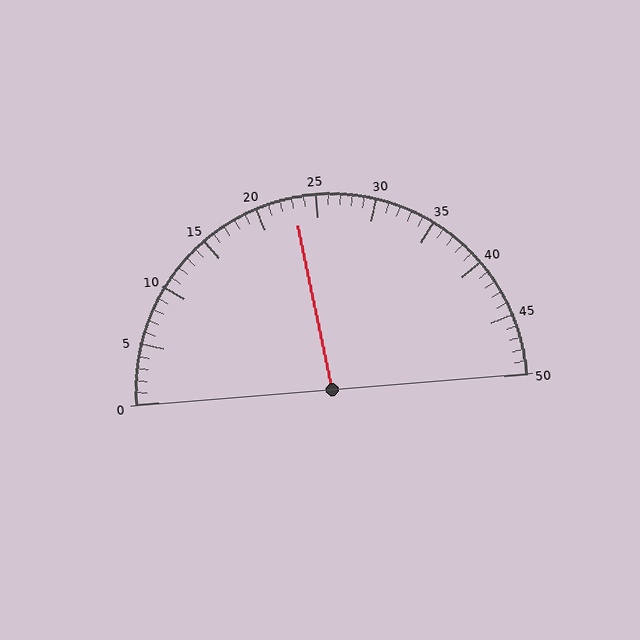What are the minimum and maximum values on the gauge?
The gauge ranges from 0 to 50.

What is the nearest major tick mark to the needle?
The nearest major tick mark is 25.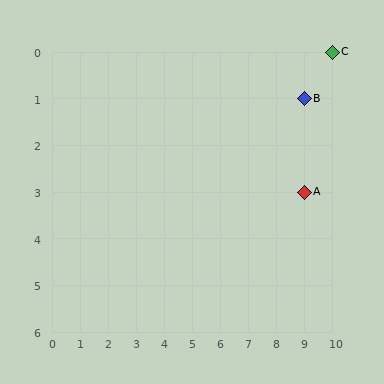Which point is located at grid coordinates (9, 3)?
Point A is at (9, 3).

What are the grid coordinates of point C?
Point C is at grid coordinates (10, 0).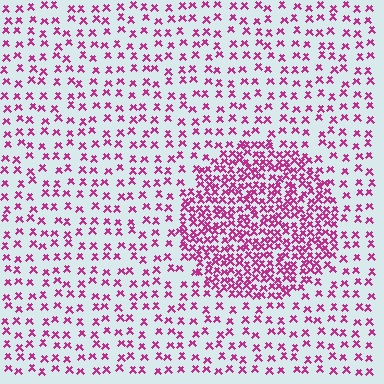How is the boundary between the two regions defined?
The boundary is defined by a change in element density (approximately 2.6x ratio). All elements are the same color, size, and shape.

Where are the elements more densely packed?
The elements are more densely packed inside the circle boundary.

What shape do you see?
I see a circle.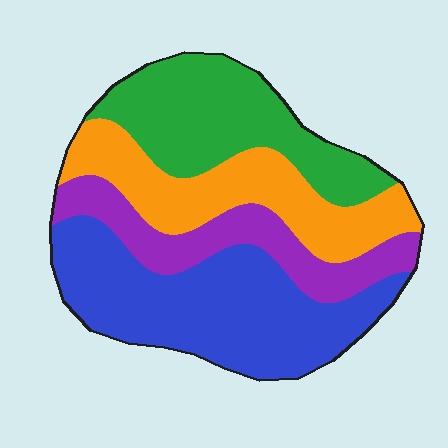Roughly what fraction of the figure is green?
Green covers 25% of the figure.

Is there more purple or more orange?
Orange.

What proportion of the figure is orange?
Orange covers around 25% of the figure.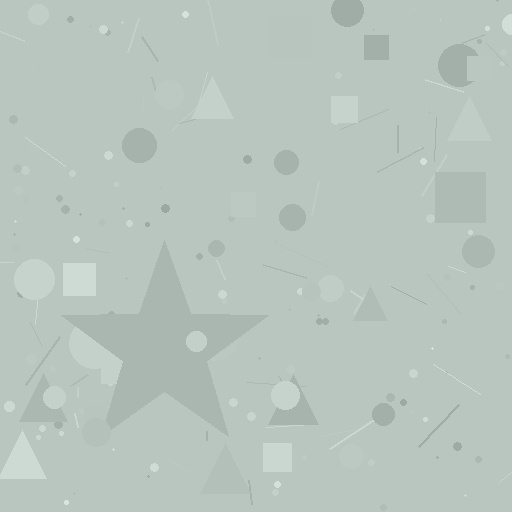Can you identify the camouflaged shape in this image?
The camouflaged shape is a star.